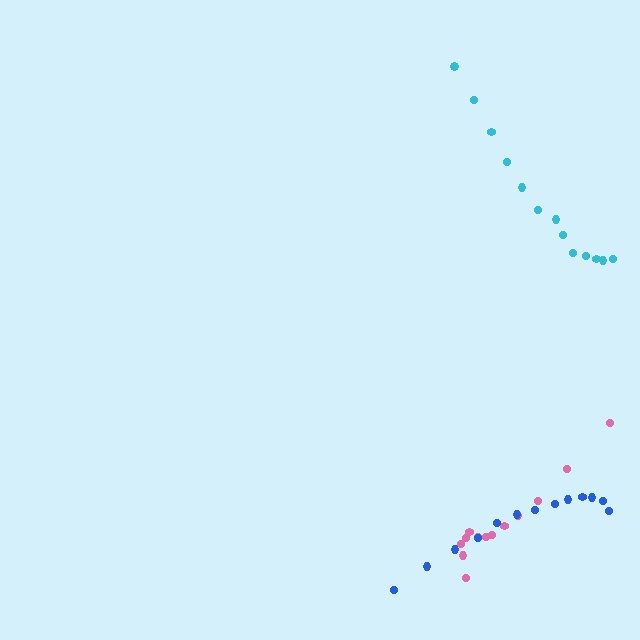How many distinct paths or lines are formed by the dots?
There are 3 distinct paths.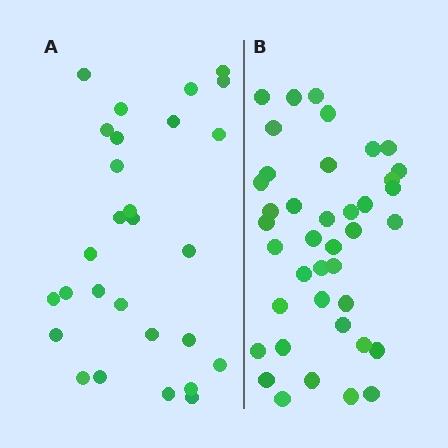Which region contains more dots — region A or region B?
Region B (the right region) has more dots.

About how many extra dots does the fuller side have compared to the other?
Region B has roughly 12 or so more dots than region A.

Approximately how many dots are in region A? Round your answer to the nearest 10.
About 30 dots. (The exact count is 28, which rounds to 30.)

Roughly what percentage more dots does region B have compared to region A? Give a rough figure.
About 45% more.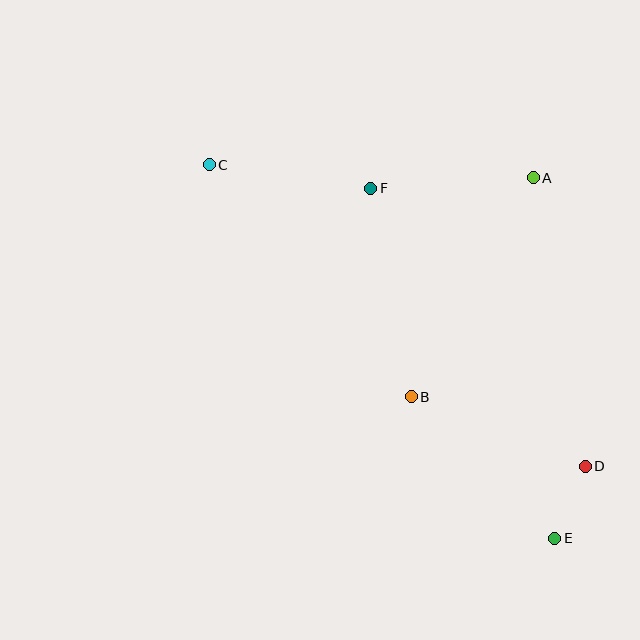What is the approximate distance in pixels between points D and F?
The distance between D and F is approximately 351 pixels.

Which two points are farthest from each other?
Points C and E are farthest from each other.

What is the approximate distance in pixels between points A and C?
The distance between A and C is approximately 324 pixels.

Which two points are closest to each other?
Points D and E are closest to each other.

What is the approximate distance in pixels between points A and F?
The distance between A and F is approximately 163 pixels.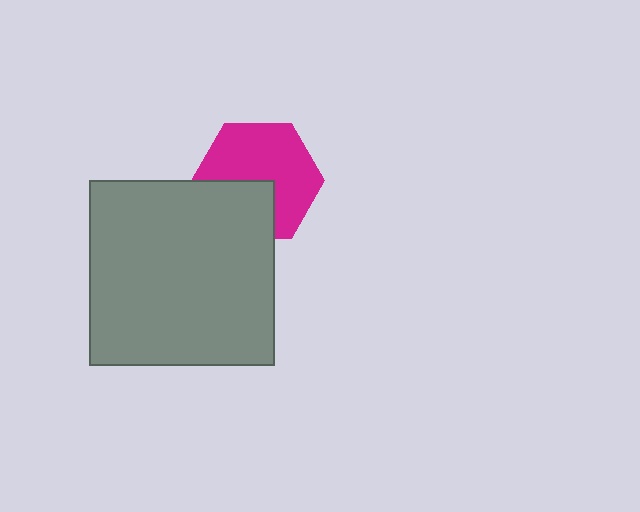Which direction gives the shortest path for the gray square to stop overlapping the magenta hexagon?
Moving down gives the shortest separation.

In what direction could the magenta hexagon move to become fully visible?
The magenta hexagon could move up. That would shift it out from behind the gray square entirely.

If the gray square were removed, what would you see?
You would see the complete magenta hexagon.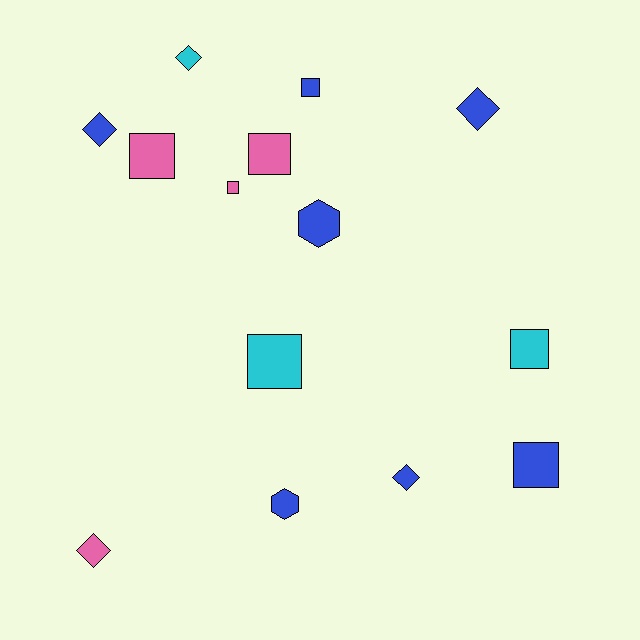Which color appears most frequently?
Blue, with 7 objects.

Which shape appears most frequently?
Square, with 7 objects.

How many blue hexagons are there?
There are 2 blue hexagons.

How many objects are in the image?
There are 14 objects.